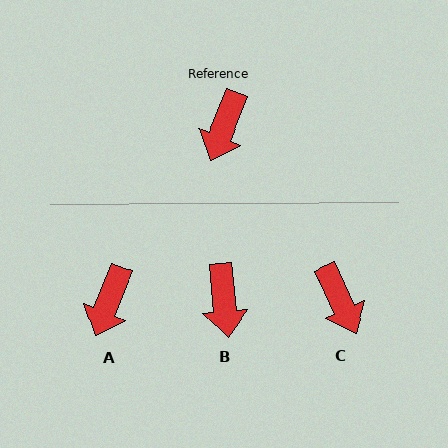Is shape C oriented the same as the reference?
No, it is off by about 46 degrees.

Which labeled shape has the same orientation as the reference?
A.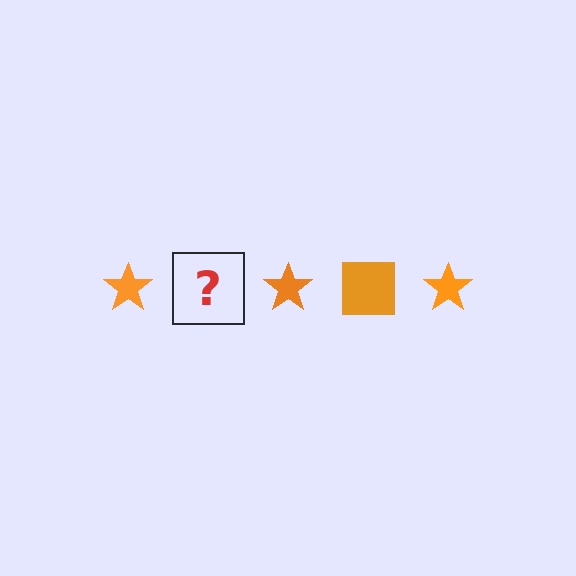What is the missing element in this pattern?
The missing element is an orange square.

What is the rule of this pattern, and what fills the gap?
The rule is that the pattern cycles through star, square shapes in orange. The gap should be filled with an orange square.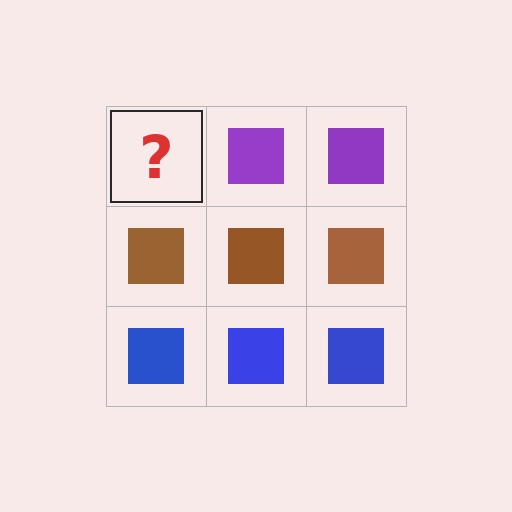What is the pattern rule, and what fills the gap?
The rule is that each row has a consistent color. The gap should be filled with a purple square.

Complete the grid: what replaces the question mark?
The question mark should be replaced with a purple square.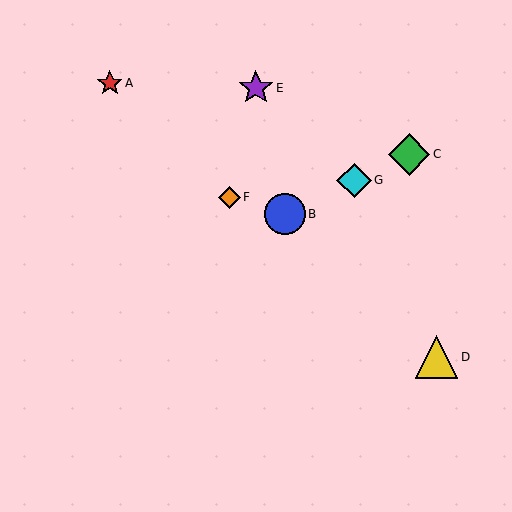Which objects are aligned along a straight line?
Objects B, C, G are aligned along a straight line.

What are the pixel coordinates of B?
Object B is at (285, 214).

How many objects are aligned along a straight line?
3 objects (B, C, G) are aligned along a straight line.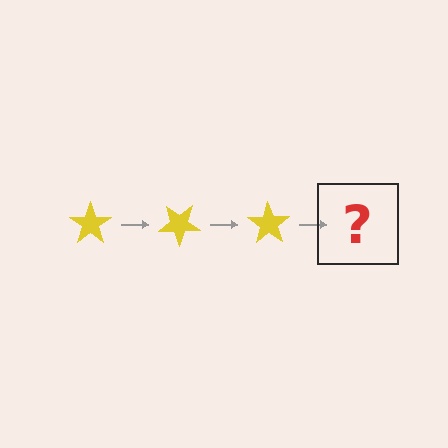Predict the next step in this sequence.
The next step is a yellow star rotated 105 degrees.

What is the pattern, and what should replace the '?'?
The pattern is that the star rotates 35 degrees each step. The '?' should be a yellow star rotated 105 degrees.